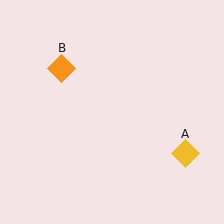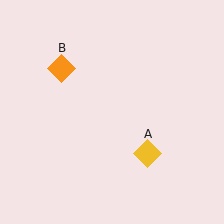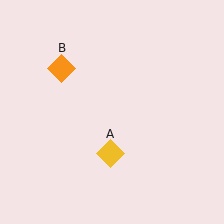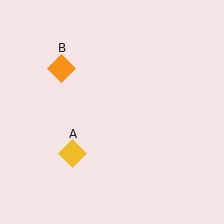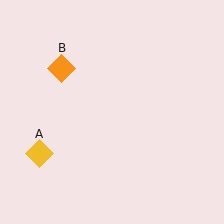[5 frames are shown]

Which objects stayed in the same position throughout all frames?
Orange diamond (object B) remained stationary.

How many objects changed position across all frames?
1 object changed position: yellow diamond (object A).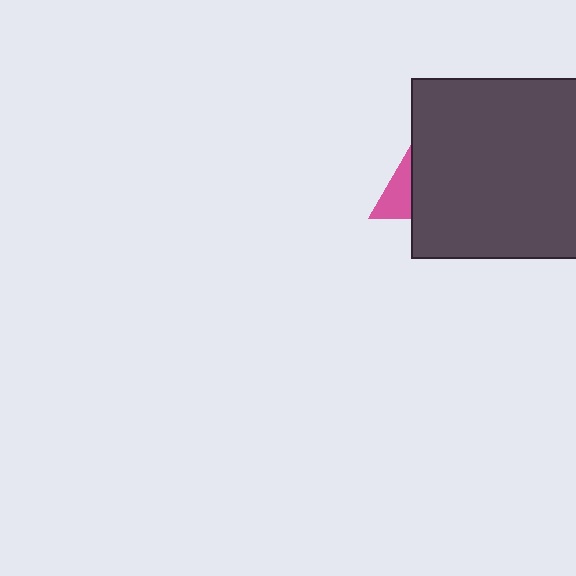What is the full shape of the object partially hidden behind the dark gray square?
The partially hidden object is a pink triangle.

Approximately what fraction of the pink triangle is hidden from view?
Roughly 68% of the pink triangle is hidden behind the dark gray square.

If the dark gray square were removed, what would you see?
You would see the complete pink triangle.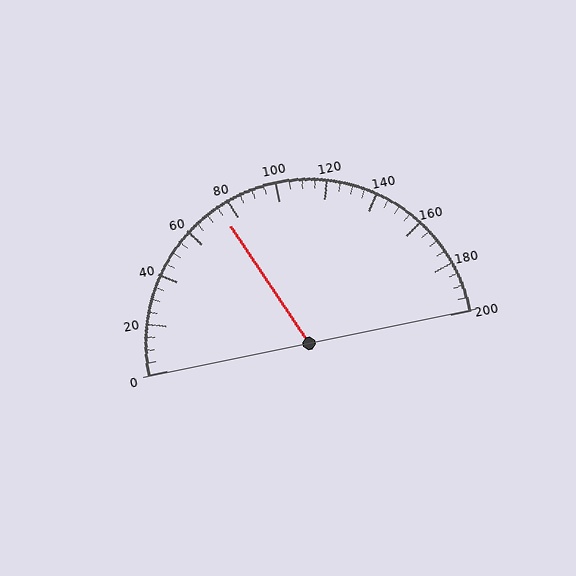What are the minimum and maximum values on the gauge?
The gauge ranges from 0 to 200.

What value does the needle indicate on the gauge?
The needle indicates approximately 75.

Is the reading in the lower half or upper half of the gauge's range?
The reading is in the lower half of the range (0 to 200).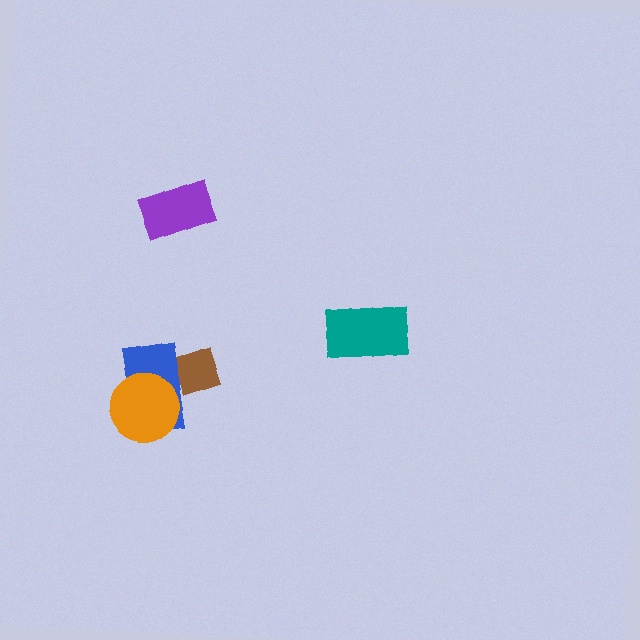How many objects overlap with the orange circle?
1 object overlaps with the orange circle.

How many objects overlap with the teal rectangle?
0 objects overlap with the teal rectangle.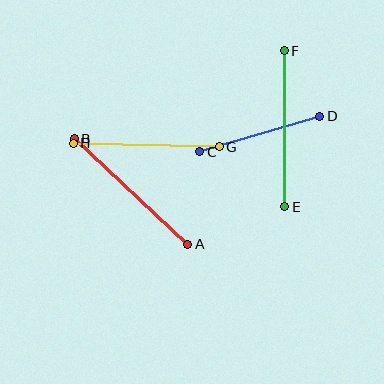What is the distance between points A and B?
The distance is approximately 155 pixels.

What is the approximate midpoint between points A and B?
The midpoint is at approximately (131, 192) pixels.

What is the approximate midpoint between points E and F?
The midpoint is at approximately (284, 129) pixels.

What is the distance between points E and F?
The distance is approximately 156 pixels.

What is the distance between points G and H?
The distance is approximately 146 pixels.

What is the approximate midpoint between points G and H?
The midpoint is at approximately (146, 145) pixels.